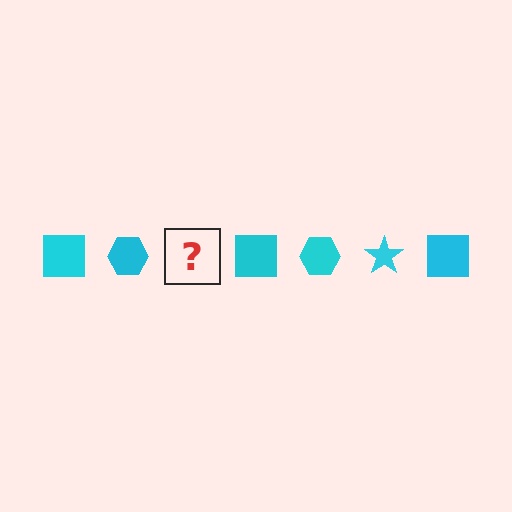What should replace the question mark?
The question mark should be replaced with a cyan star.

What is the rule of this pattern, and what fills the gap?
The rule is that the pattern cycles through square, hexagon, star shapes in cyan. The gap should be filled with a cyan star.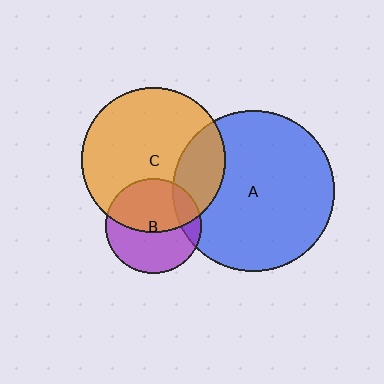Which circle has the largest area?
Circle A (blue).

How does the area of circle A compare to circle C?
Approximately 1.2 times.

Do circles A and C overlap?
Yes.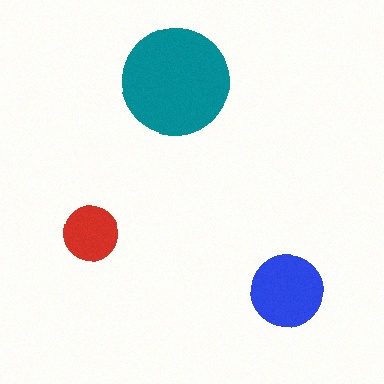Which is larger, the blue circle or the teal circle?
The teal one.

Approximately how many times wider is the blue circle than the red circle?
About 1.5 times wider.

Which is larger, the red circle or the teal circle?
The teal one.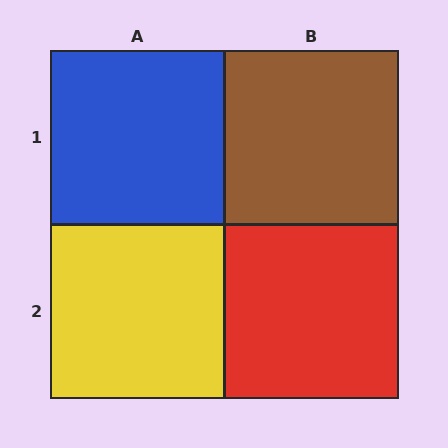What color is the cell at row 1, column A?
Blue.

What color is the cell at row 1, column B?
Brown.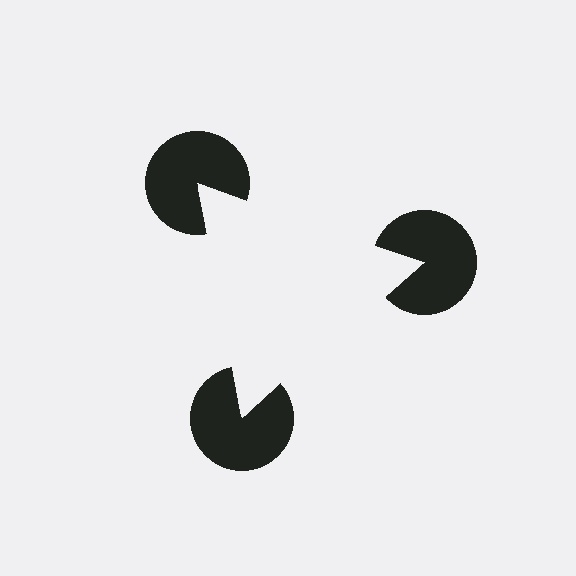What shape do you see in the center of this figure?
An illusory triangle — its edges are inferred from the aligned wedge cuts in the pac-man discs, not physically drawn.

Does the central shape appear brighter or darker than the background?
It typically appears slightly brighter than the background, even though no actual brightness change is drawn.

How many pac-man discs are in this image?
There are 3 — one at each vertex of the illusory triangle.